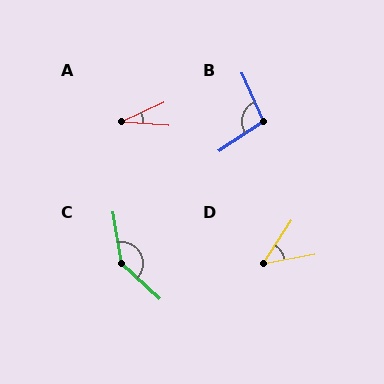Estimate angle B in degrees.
Approximately 99 degrees.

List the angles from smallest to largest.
A (29°), D (46°), B (99°), C (142°).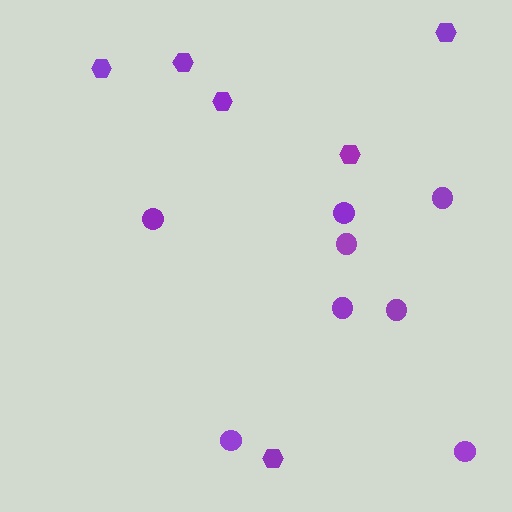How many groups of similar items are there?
There are 2 groups: one group of circles (8) and one group of hexagons (6).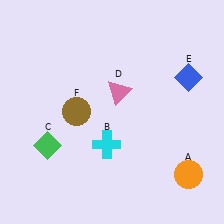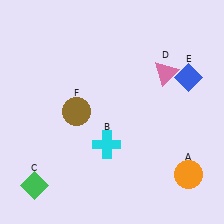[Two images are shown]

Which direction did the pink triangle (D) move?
The pink triangle (D) moved right.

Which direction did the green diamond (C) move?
The green diamond (C) moved down.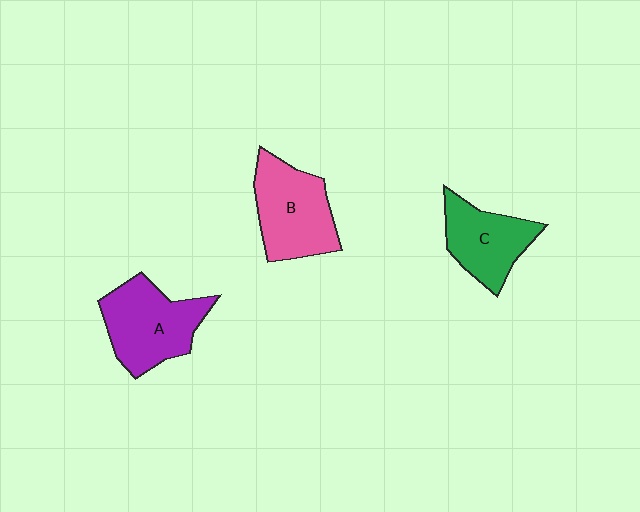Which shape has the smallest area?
Shape C (green).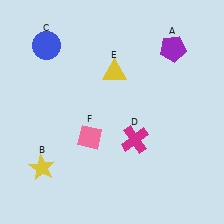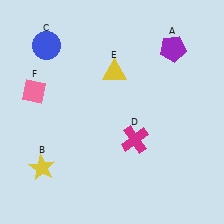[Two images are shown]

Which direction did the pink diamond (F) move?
The pink diamond (F) moved left.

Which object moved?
The pink diamond (F) moved left.